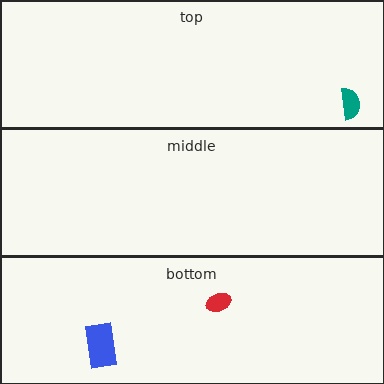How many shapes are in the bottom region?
2.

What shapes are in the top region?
The teal semicircle.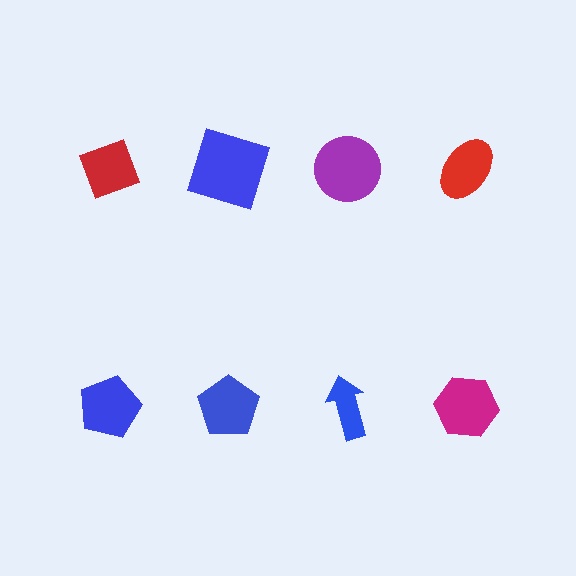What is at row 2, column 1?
A blue pentagon.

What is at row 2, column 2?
A blue pentagon.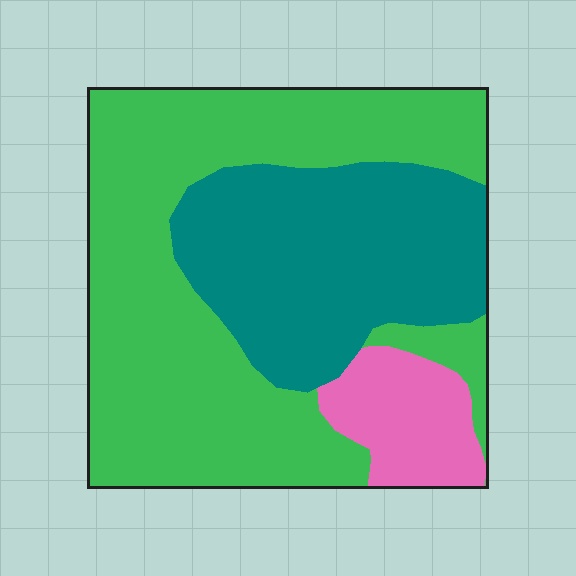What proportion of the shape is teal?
Teal covers about 35% of the shape.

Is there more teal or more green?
Green.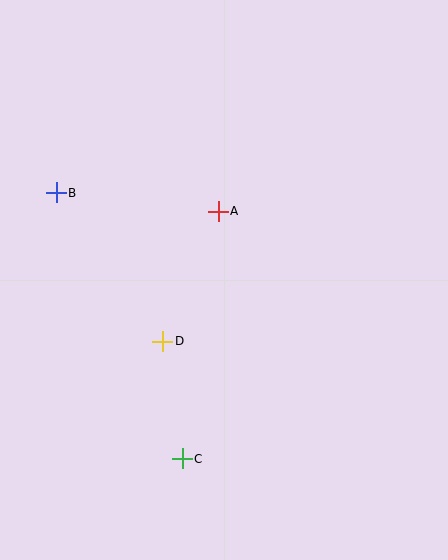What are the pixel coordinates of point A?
Point A is at (218, 211).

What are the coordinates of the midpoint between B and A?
The midpoint between B and A is at (137, 202).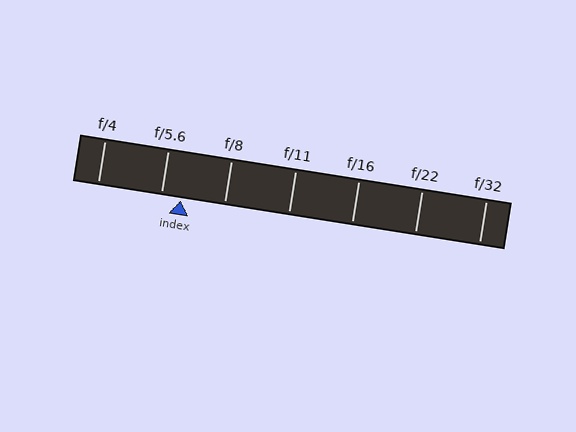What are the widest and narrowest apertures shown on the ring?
The widest aperture shown is f/4 and the narrowest is f/32.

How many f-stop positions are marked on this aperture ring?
There are 7 f-stop positions marked.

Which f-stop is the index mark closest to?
The index mark is closest to f/5.6.